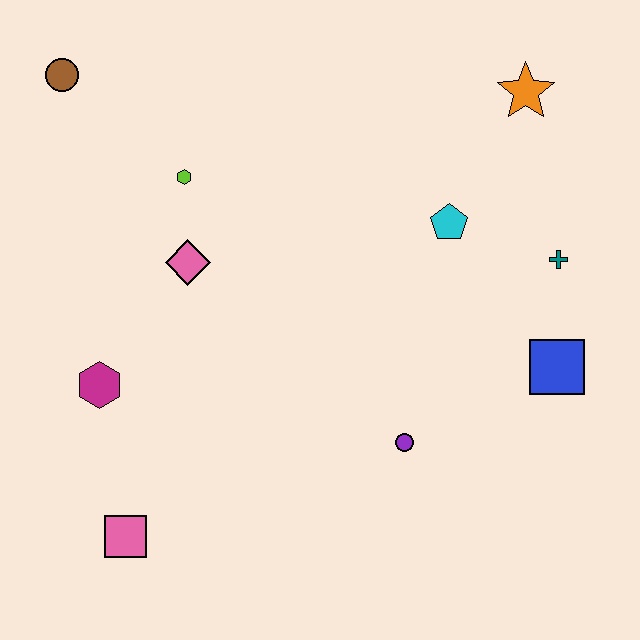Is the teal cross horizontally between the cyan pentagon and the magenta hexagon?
No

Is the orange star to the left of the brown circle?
No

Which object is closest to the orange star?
The cyan pentagon is closest to the orange star.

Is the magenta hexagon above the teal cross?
No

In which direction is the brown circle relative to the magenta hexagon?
The brown circle is above the magenta hexagon.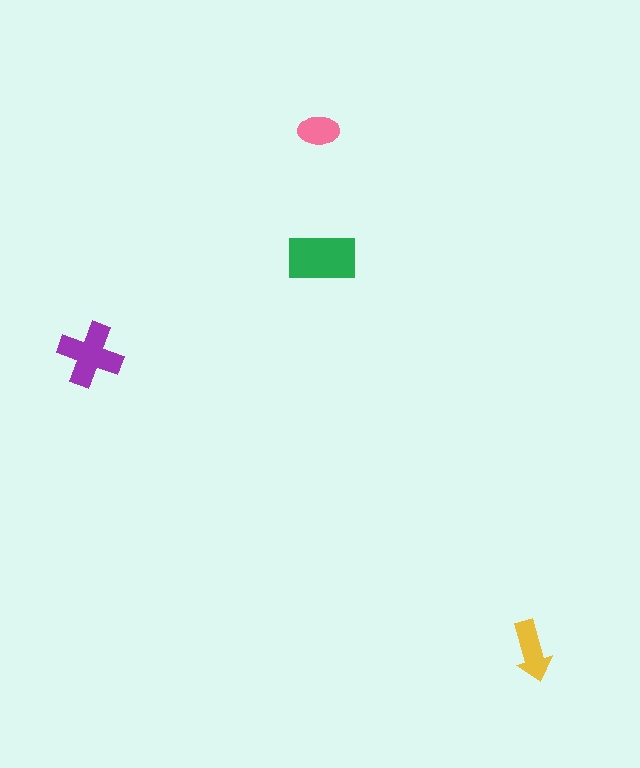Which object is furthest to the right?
The yellow arrow is rightmost.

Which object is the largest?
The green rectangle.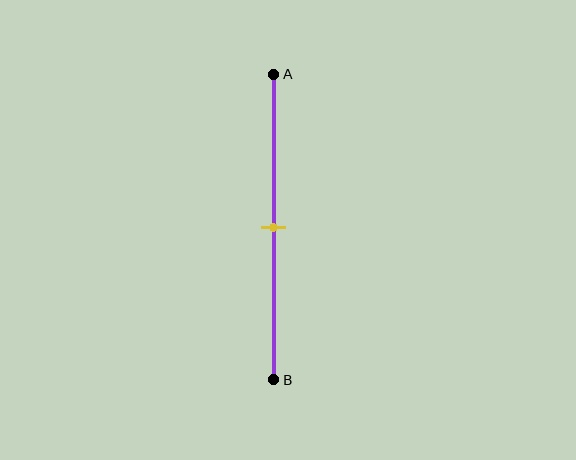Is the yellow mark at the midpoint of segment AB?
Yes, the mark is approximately at the midpoint.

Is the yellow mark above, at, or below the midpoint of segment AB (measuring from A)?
The yellow mark is approximately at the midpoint of segment AB.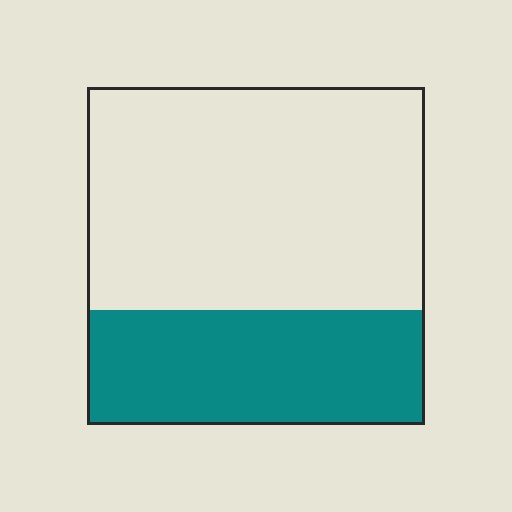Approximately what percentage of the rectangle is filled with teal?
Approximately 35%.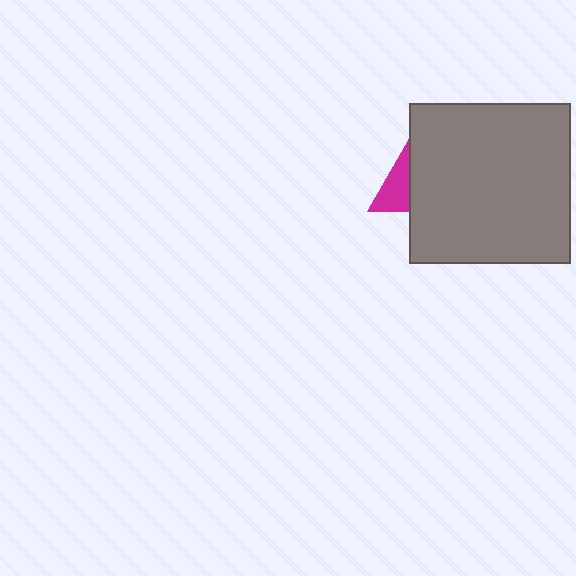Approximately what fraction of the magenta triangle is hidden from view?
Roughly 68% of the magenta triangle is hidden behind the gray square.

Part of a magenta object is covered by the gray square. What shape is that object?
It is a triangle.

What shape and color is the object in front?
The object in front is a gray square.